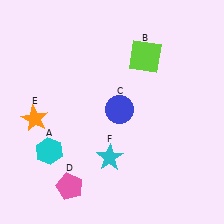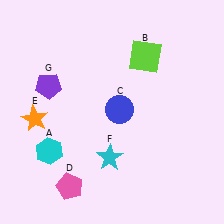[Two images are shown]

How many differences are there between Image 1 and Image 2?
There is 1 difference between the two images.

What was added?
A purple pentagon (G) was added in Image 2.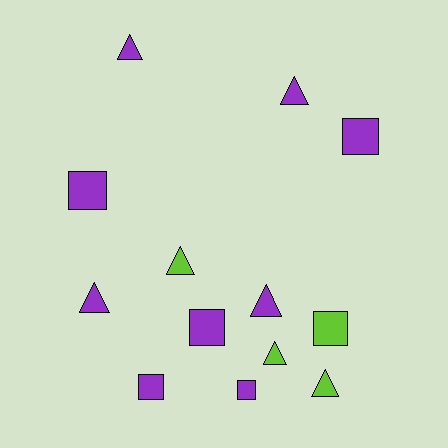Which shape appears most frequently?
Triangle, with 7 objects.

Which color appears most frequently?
Purple, with 9 objects.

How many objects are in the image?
There are 13 objects.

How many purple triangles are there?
There are 4 purple triangles.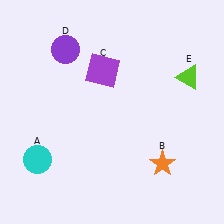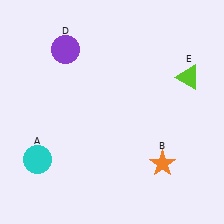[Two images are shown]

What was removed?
The purple square (C) was removed in Image 2.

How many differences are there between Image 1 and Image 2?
There is 1 difference between the two images.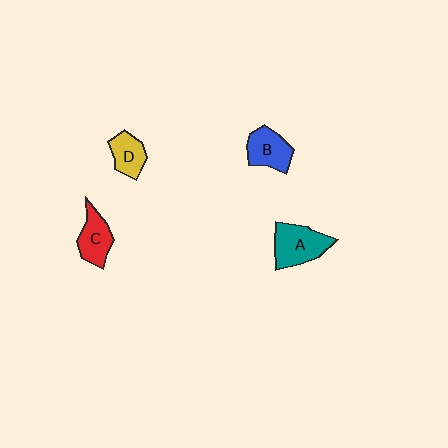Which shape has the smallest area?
Shape D (yellow).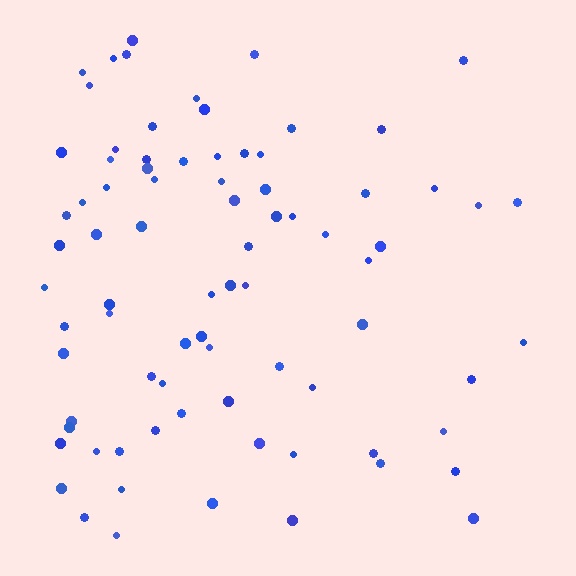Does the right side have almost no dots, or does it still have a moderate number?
Still a moderate number, just noticeably fewer than the left.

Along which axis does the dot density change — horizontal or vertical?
Horizontal.